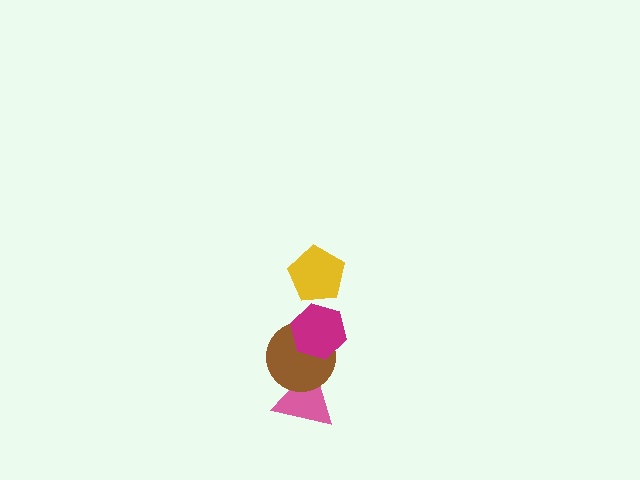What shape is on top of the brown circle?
The magenta hexagon is on top of the brown circle.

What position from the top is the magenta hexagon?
The magenta hexagon is 2nd from the top.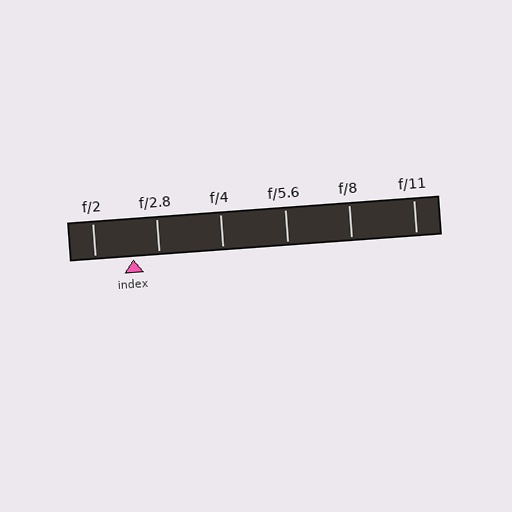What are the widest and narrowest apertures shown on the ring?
The widest aperture shown is f/2 and the narrowest is f/11.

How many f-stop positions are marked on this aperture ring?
There are 6 f-stop positions marked.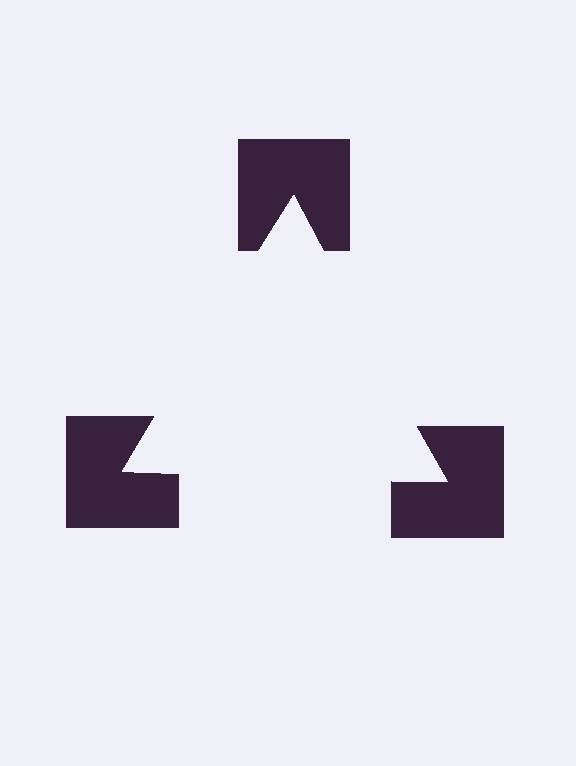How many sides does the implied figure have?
3 sides.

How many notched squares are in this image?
There are 3 — one at each vertex of the illusory triangle.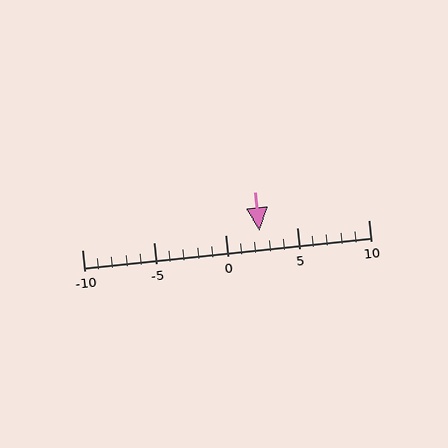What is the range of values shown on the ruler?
The ruler shows values from -10 to 10.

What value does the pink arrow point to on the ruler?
The pink arrow points to approximately 2.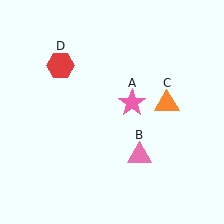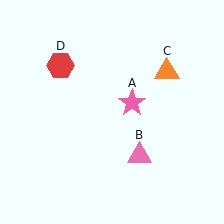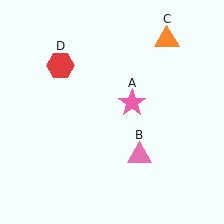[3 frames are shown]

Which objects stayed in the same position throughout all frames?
Pink star (object A) and pink triangle (object B) and red hexagon (object D) remained stationary.